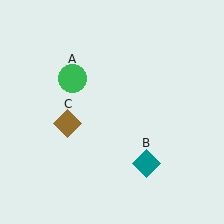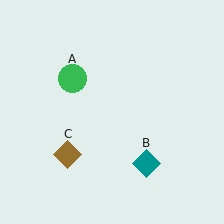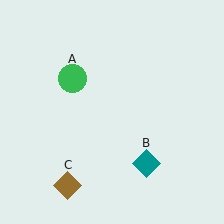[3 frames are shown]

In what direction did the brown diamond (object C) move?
The brown diamond (object C) moved down.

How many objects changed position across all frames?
1 object changed position: brown diamond (object C).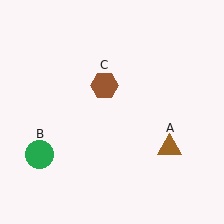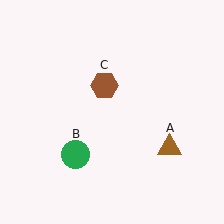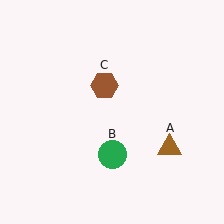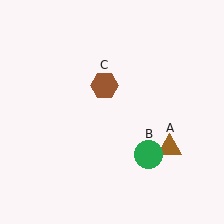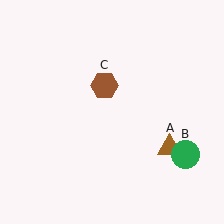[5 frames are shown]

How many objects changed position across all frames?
1 object changed position: green circle (object B).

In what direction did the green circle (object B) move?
The green circle (object B) moved right.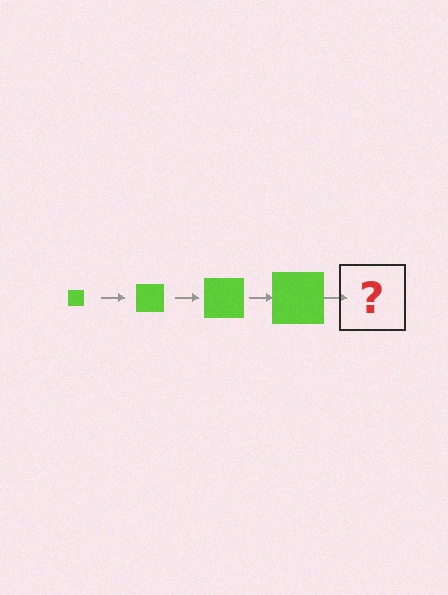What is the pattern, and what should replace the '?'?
The pattern is that the square gets progressively larger each step. The '?' should be a lime square, larger than the previous one.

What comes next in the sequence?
The next element should be a lime square, larger than the previous one.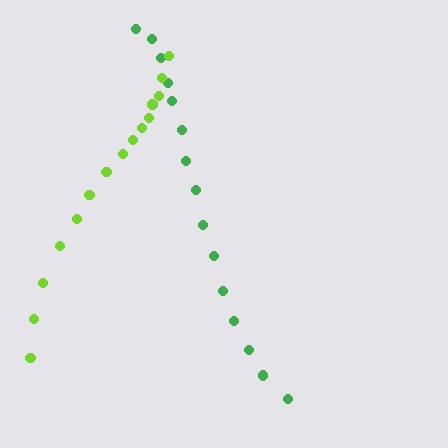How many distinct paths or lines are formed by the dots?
There are 2 distinct paths.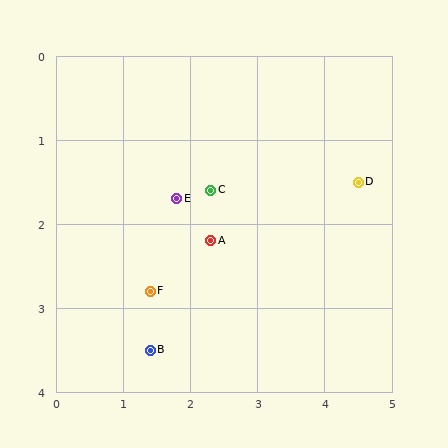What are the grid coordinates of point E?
Point E is at approximately (1.8, 1.7).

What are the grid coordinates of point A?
Point A is at approximately (2.3, 2.2).